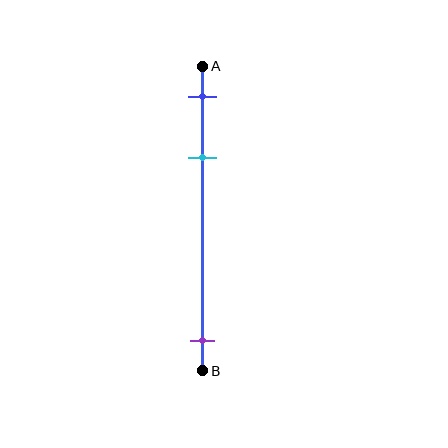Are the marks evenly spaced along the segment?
No, the marks are not evenly spaced.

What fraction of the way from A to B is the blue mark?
The blue mark is approximately 10% (0.1) of the way from A to B.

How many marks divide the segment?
There are 3 marks dividing the segment.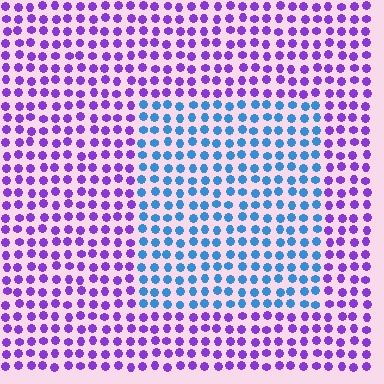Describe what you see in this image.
The image is filled with small purple elements in a uniform arrangement. A rectangle-shaped region is visible where the elements are tinted to a slightly different hue, forming a subtle color boundary.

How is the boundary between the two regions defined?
The boundary is defined purely by a slight shift in hue (about 64 degrees). Spacing, size, and orientation are identical on both sides.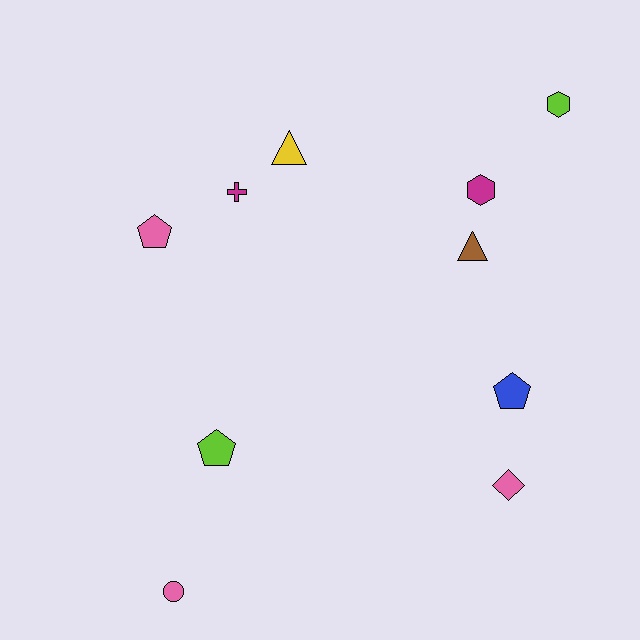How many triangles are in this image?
There are 2 triangles.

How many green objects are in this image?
There are no green objects.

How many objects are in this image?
There are 10 objects.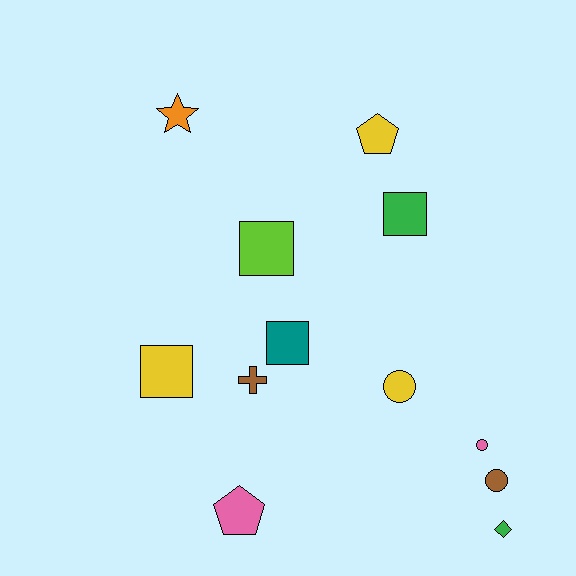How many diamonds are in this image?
There is 1 diamond.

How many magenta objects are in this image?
There are no magenta objects.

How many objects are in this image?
There are 12 objects.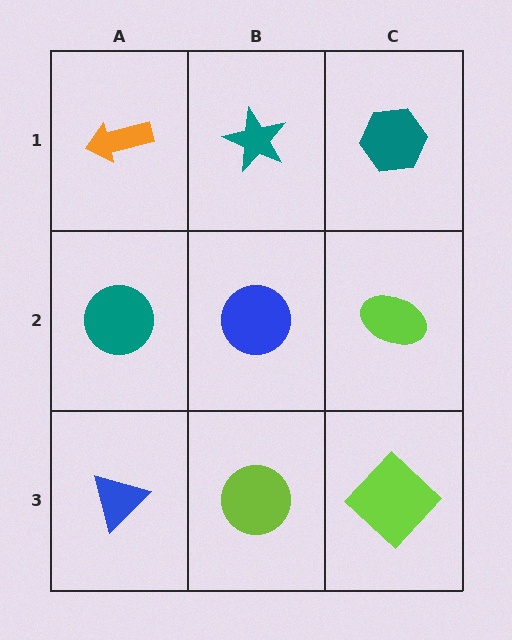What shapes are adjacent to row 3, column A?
A teal circle (row 2, column A), a lime circle (row 3, column B).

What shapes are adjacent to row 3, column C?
A lime ellipse (row 2, column C), a lime circle (row 3, column B).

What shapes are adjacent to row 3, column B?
A blue circle (row 2, column B), a blue triangle (row 3, column A), a lime diamond (row 3, column C).